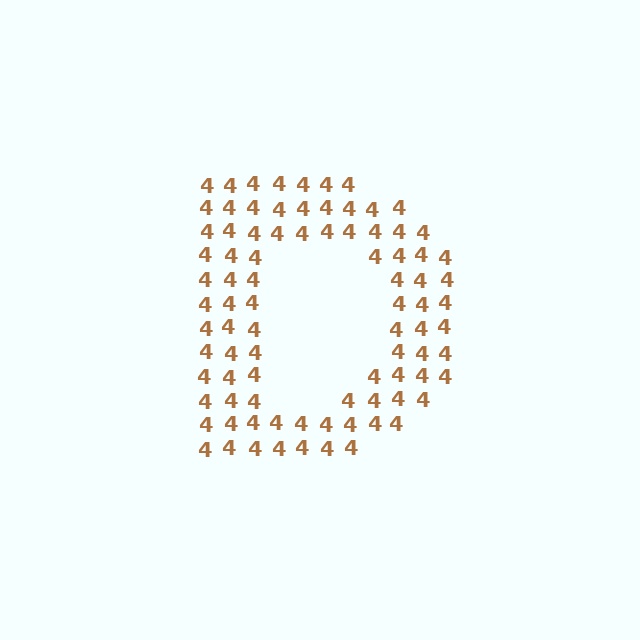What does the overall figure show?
The overall figure shows the letter D.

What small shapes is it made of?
It is made of small digit 4's.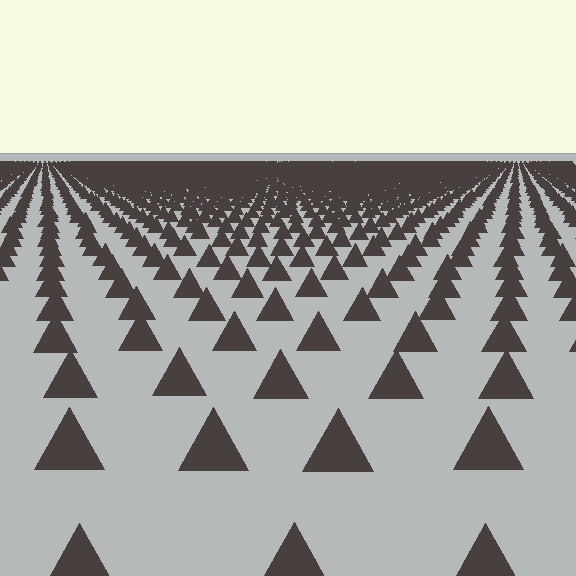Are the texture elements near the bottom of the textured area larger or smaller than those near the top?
Larger. Near the bottom, elements are closer to the viewer and appear at a bigger on-screen size.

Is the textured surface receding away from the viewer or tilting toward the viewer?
The surface is receding away from the viewer. Texture elements get smaller and denser toward the top.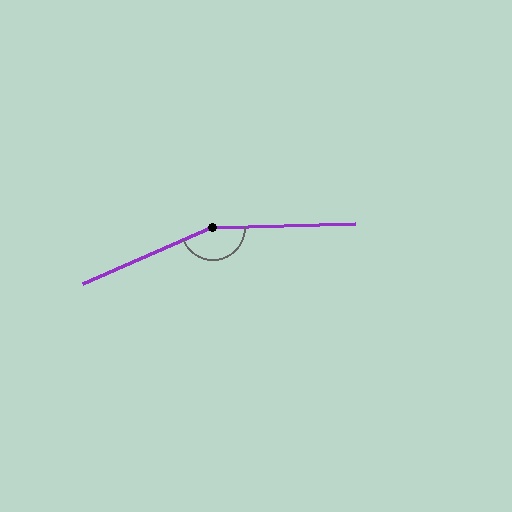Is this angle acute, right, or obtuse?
It is obtuse.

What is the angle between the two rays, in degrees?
Approximately 158 degrees.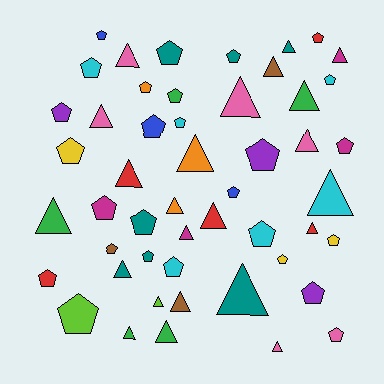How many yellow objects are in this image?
There are 3 yellow objects.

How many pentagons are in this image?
There are 27 pentagons.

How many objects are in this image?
There are 50 objects.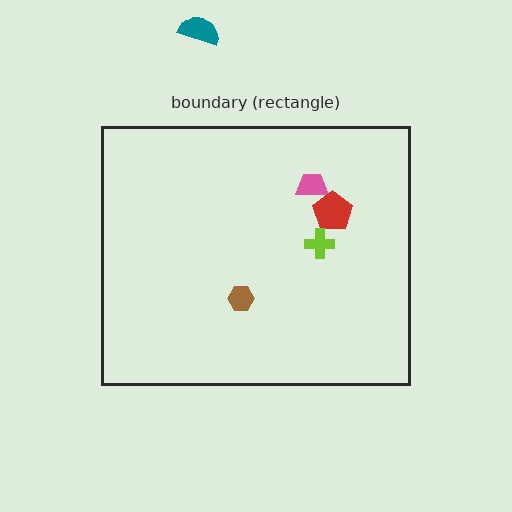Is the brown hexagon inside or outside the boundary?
Inside.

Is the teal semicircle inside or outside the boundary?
Outside.